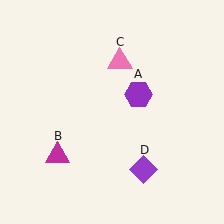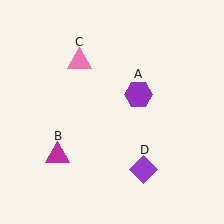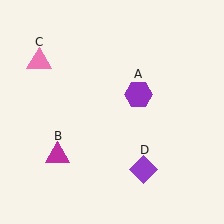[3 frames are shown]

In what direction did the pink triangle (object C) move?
The pink triangle (object C) moved left.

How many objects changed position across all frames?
1 object changed position: pink triangle (object C).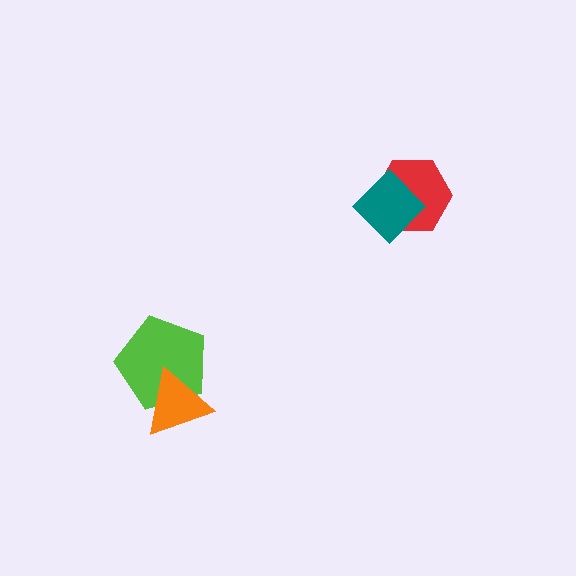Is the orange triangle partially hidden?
No, no other shape covers it.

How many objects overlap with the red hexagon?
1 object overlaps with the red hexagon.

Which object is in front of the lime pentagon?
The orange triangle is in front of the lime pentagon.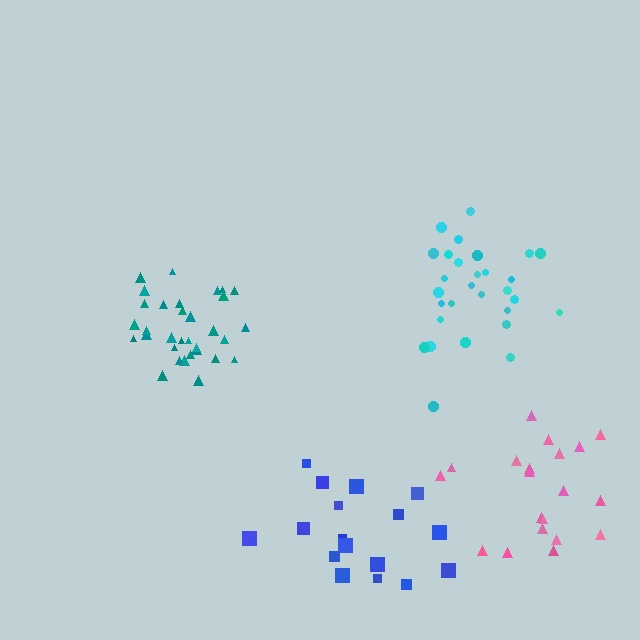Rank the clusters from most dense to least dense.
teal, cyan, pink, blue.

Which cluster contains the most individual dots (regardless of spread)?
Teal (32).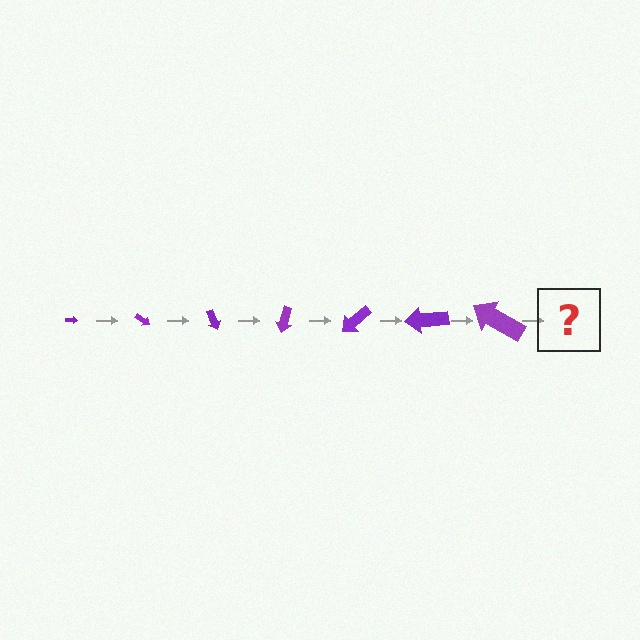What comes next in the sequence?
The next element should be an arrow, larger than the previous one and rotated 245 degrees from the start.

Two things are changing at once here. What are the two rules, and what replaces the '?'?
The two rules are that the arrow grows larger each step and it rotates 35 degrees each step. The '?' should be an arrow, larger than the previous one and rotated 245 degrees from the start.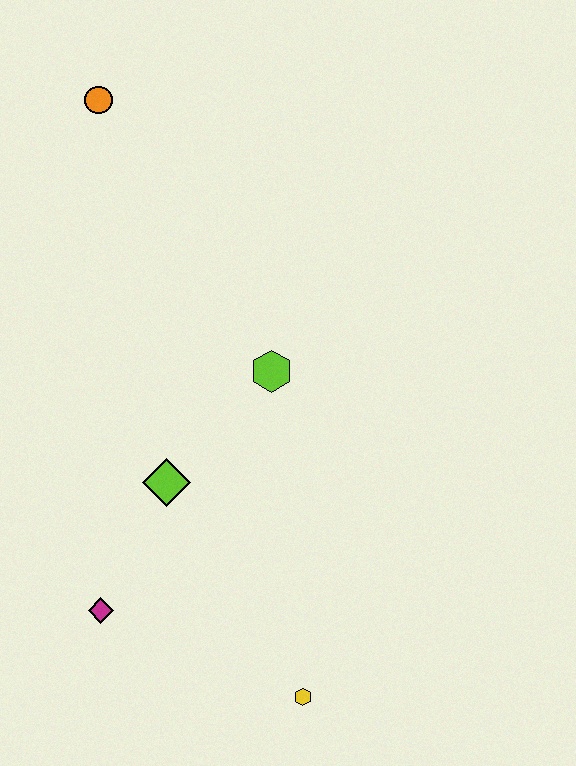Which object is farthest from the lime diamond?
The orange circle is farthest from the lime diamond.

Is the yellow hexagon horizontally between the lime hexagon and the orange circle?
No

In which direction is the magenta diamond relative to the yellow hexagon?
The magenta diamond is to the left of the yellow hexagon.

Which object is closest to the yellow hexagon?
The magenta diamond is closest to the yellow hexagon.